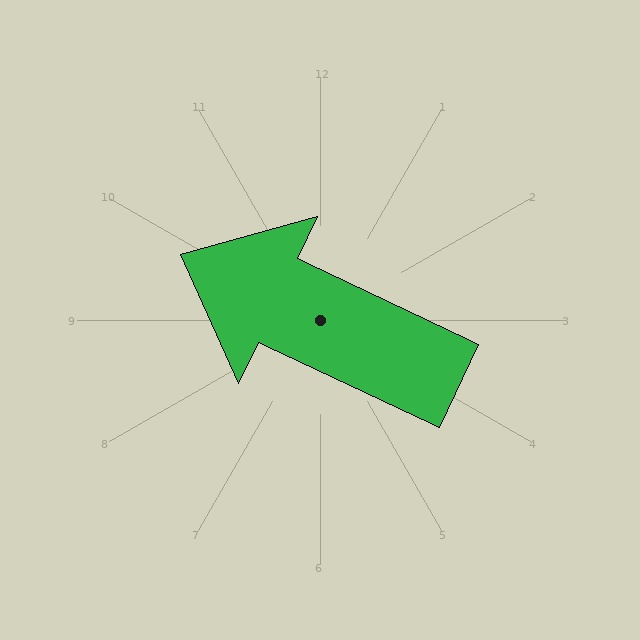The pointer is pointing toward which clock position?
Roughly 10 o'clock.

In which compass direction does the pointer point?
Northwest.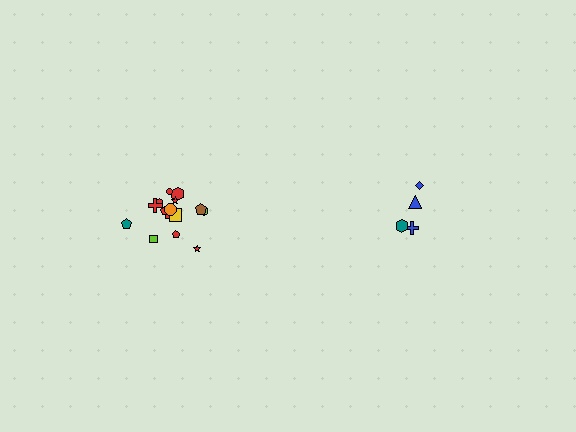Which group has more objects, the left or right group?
The left group.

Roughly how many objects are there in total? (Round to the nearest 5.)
Roughly 20 objects in total.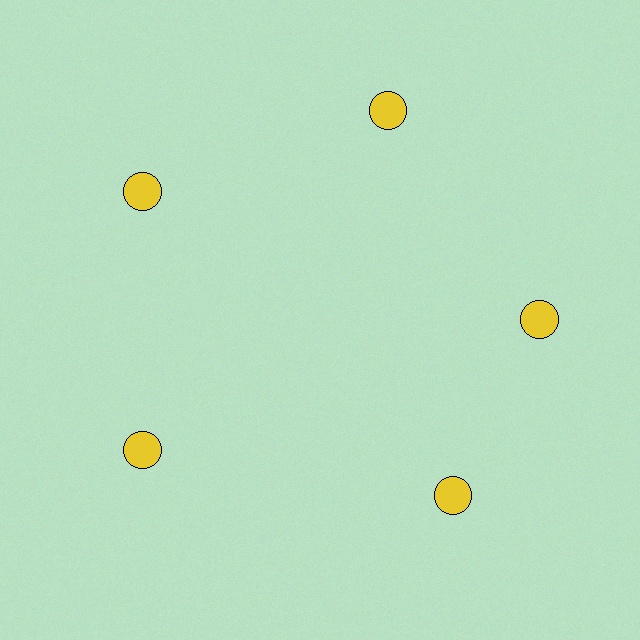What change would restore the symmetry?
The symmetry would be restored by rotating it back into even spacing with its neighbors so that all 5 circles sit at equal angles and equal distance from the center.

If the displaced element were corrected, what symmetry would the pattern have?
It would have 5-fold rotational symmetry — the pattern would map onto itself every 72 degrees.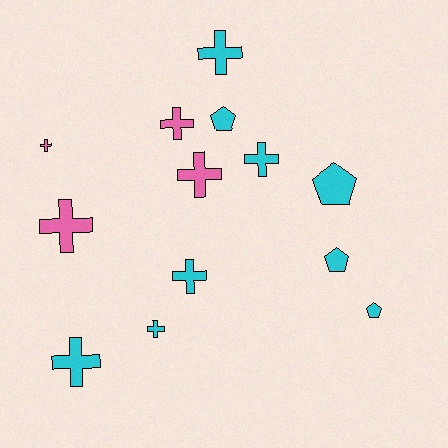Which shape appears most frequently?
Cross, with 9 objects.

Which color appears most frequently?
Cyan, with 9 objects.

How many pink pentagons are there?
There are no pink pentagons.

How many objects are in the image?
There are 13 objects.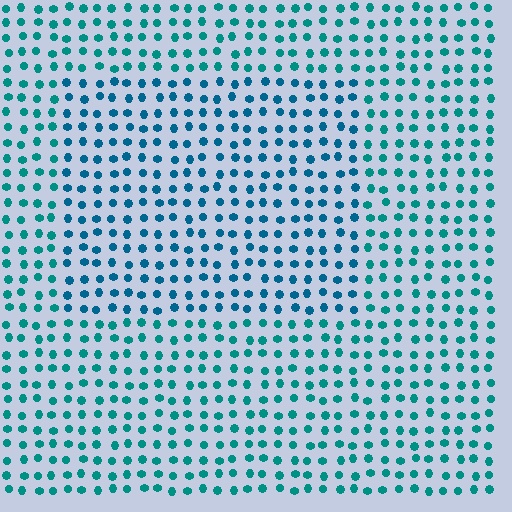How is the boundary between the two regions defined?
The boundary is defined purely by a slight shift in hue (about 22 degrees). Spacing, size, and orientation are identical on both sides.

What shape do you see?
I see a rectangle.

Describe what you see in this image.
The image is filled with small teal elements in a uniform arrangement. A rectangle-shaped region is visible where the elements are tinted to a slightly different hue, forming a subtle color boundary.